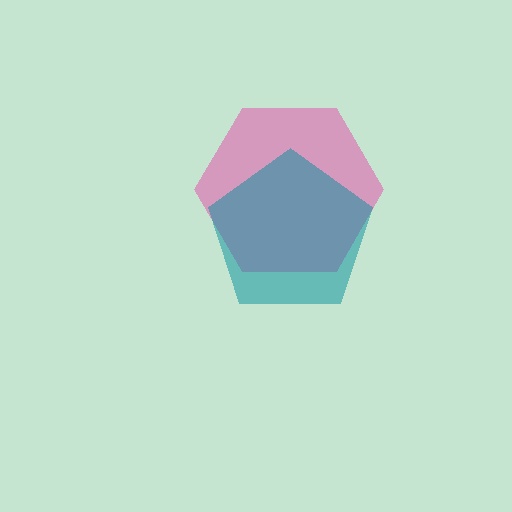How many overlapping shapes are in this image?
There are 2 overlapping shapes in the image.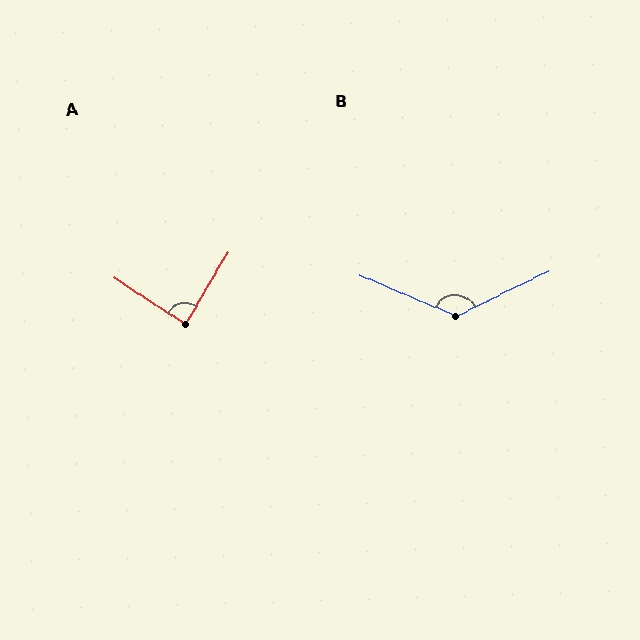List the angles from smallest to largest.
A (87°), B (131°).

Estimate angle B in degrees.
Approximately 131 degrees.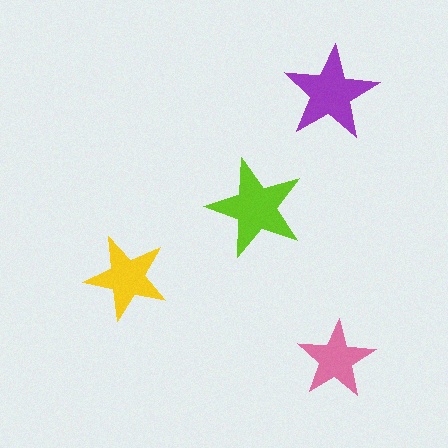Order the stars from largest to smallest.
the lime one, the purple one, the yellow one, the pink one.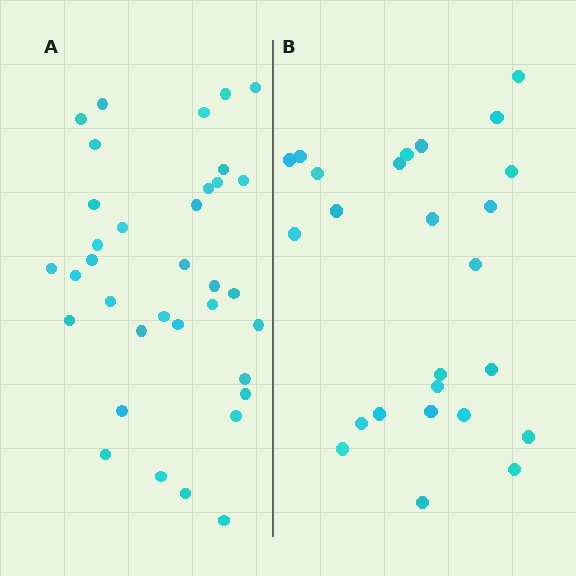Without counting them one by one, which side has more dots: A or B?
Region A (the left region) has more dots.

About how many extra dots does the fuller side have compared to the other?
Region A has roughly 10 or so more dots than region B.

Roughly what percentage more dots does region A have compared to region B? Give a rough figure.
About 40% more.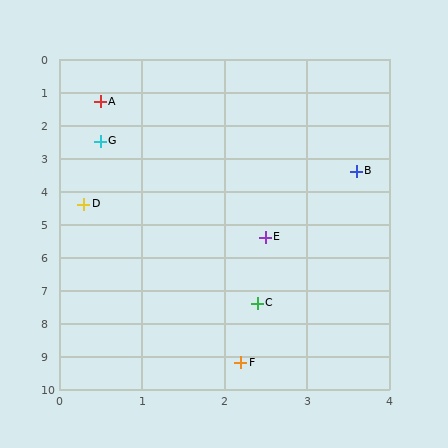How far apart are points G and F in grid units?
Points G and F are about 6.9 grid units apart.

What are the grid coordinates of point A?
Point A is at approximately (0.5, 1.3).